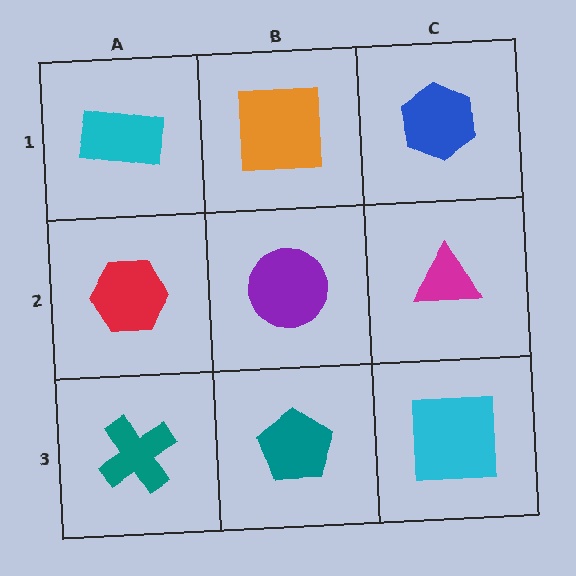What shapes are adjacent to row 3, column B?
A purple circle (row 2, column B), a teal cross (row 3, column A), a cyan square (row 3, column C).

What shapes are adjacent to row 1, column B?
A purple circle (row 2, column B), a cyan rectangle (row 1, column A), a blue hexagon (row 1, column C).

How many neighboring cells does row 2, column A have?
3.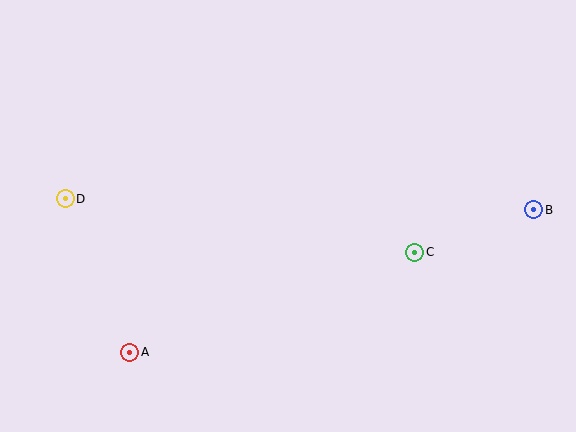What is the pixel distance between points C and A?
The distance between C and A is 302 pixels.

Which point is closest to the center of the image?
Point C at (415, 252) is closest to the center.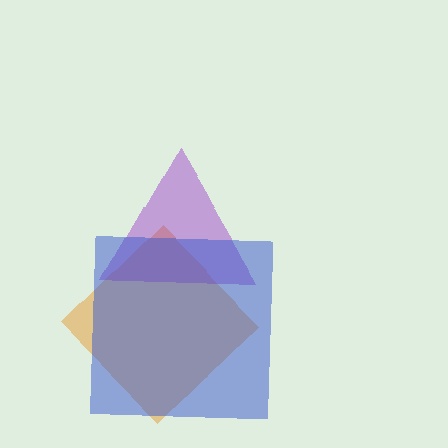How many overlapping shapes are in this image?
There are 3 overlapping shapes in the image.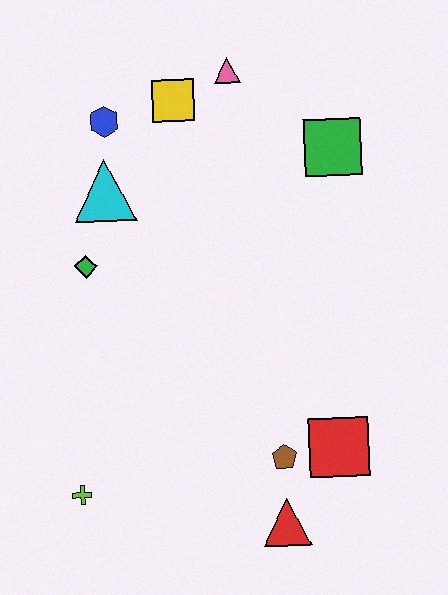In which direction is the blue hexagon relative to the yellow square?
The blue hexagon is to the left of the yellow square.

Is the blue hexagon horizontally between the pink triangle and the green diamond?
Yes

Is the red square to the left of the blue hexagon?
No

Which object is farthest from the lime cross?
The pink triangle is farthest from the lime cross.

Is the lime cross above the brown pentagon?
No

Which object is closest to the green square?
The pink triangle is closest to the green square.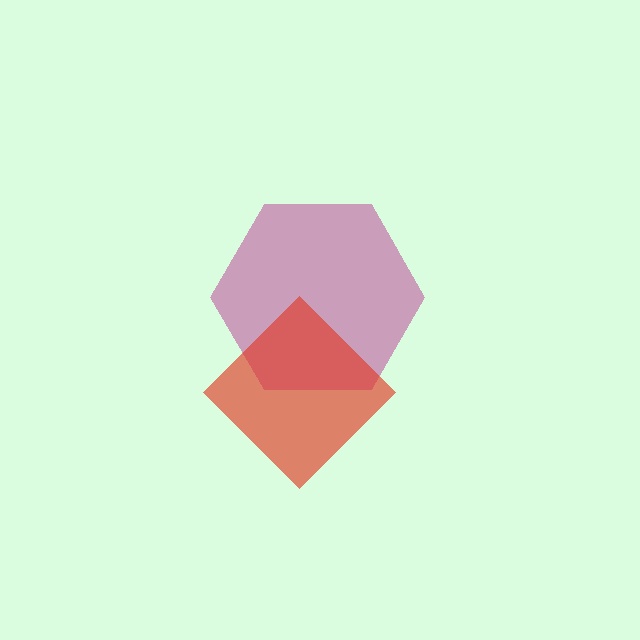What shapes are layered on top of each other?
The layered shapes are: a magenta hexagon, a red diamond.